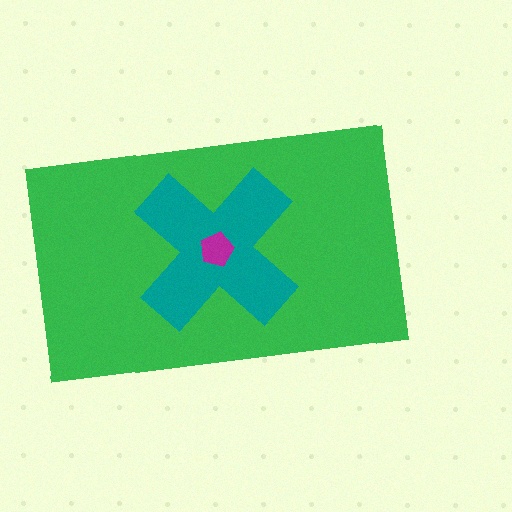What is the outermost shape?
The green rectangle.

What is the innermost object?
The magenta pentagon.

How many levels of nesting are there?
3.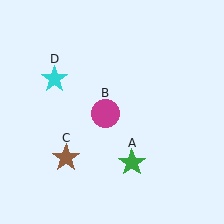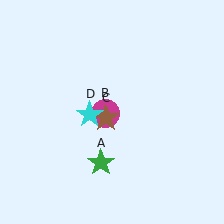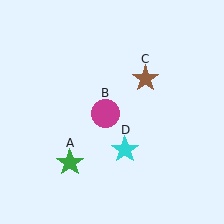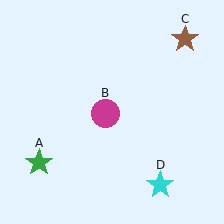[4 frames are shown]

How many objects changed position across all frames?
3 objects changed position: green star (object A), brown star (object C), cyan star (object D).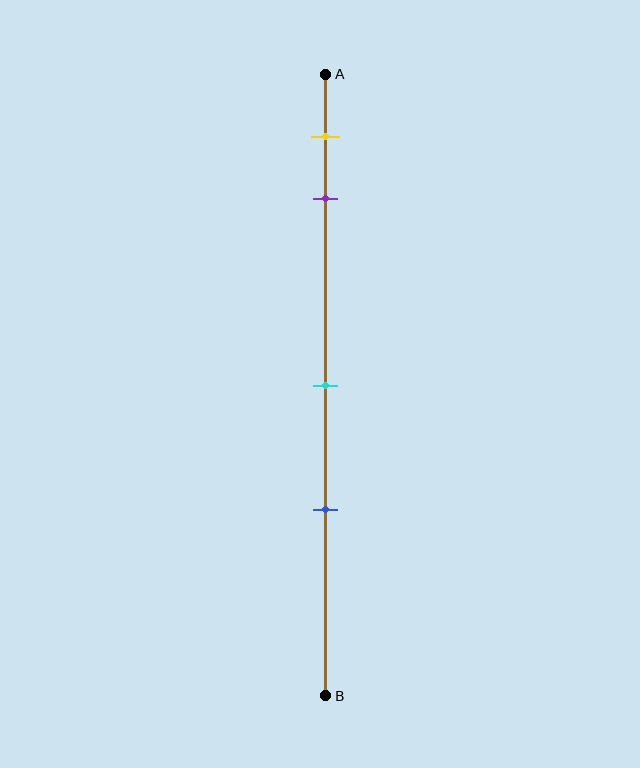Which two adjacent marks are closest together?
The yellow and purple marks are the closest adjacent pair.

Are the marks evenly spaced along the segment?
No, the marks are not evenly spaced.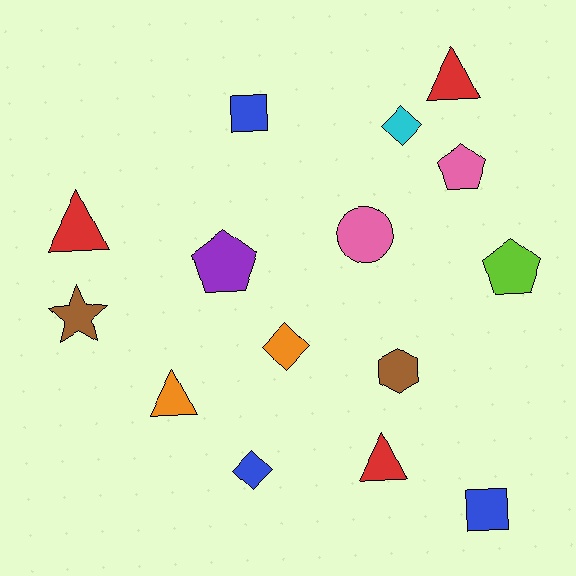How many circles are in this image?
There is 1 circle.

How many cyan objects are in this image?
There is 1 cyan object.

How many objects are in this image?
There are 15 objects.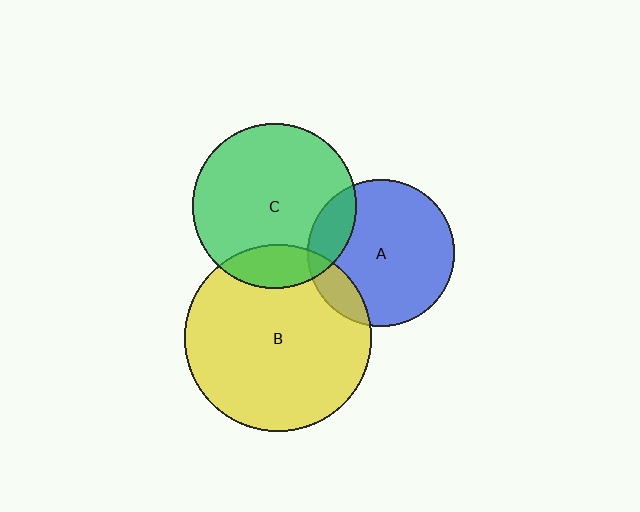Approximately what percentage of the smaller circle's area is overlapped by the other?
Approximately 15%.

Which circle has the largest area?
Circle B (yellow).